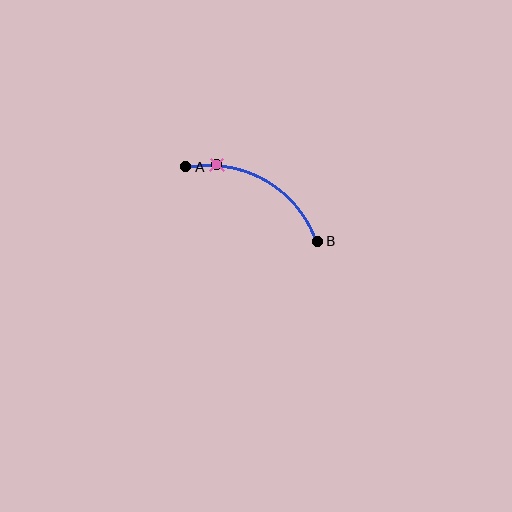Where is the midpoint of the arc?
The arc midpoint is the point on the curve farthest from the straight line joining A and B. It sits above that line.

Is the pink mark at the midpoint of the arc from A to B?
No. The pink mark lies on the arc but is closer to endpoint A. The arc midpoint would be at the point on the curve equidistant along the arc from both A and B.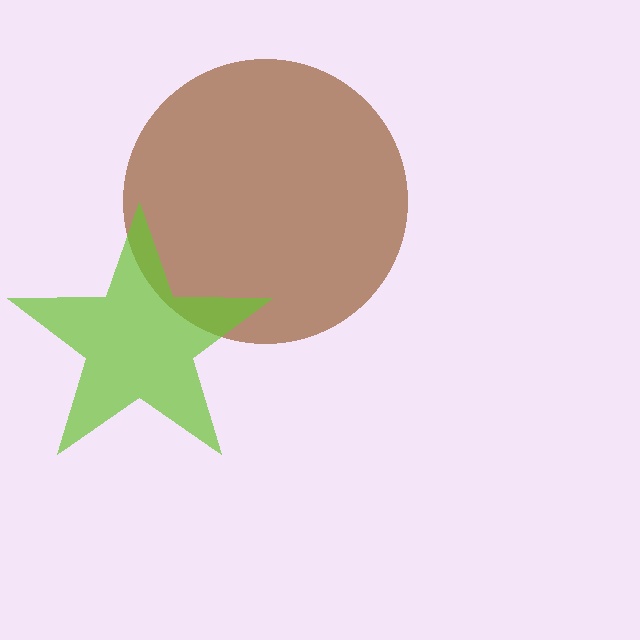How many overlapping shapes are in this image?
There are 2 overlapping shapes in the image.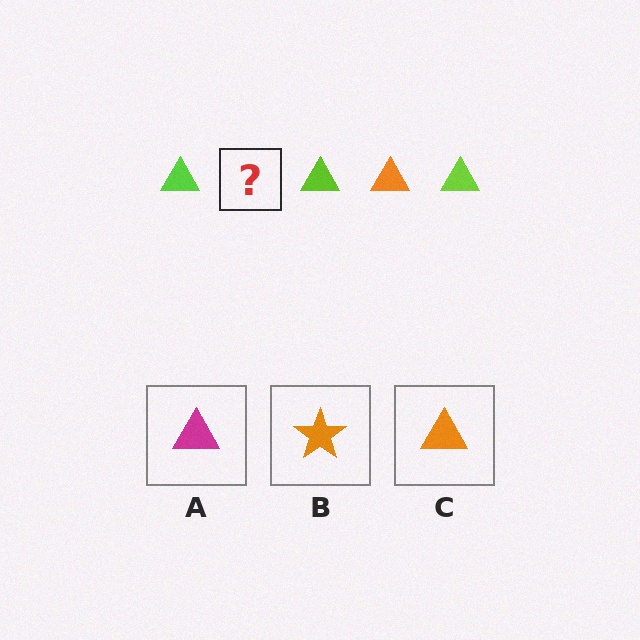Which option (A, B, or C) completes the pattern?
C.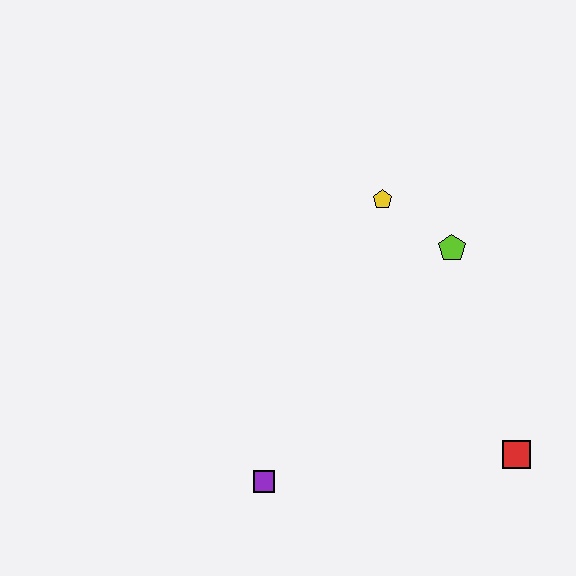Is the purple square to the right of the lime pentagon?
No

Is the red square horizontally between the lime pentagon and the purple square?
No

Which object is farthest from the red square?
The yellow pentagon is farthest from the red square.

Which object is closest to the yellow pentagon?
The lime pentagon is closest to the yellow pentagon.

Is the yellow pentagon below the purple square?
No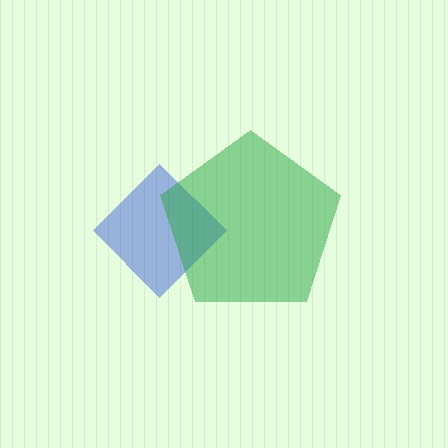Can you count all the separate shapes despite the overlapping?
Yes, there are 2 separate shapes.